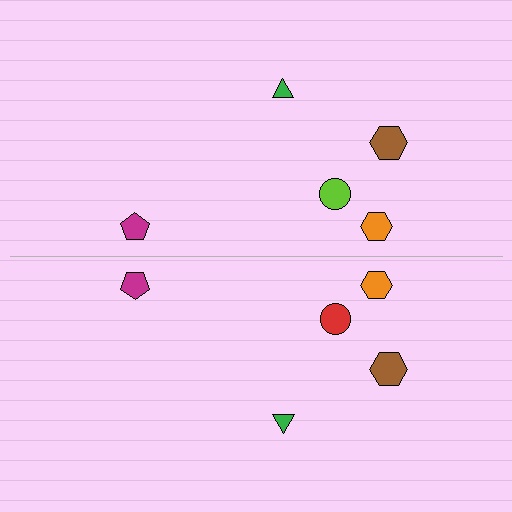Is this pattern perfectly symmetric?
No, the pattern is not perfectly symmetric. The red circle on the bottom side breaks the symmetry — its mirror counterpart is lime.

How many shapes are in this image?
There are 10 shapes in this image.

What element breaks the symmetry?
The red circle on the bottom side breaks the symmetry — its mirror counterpart is lime.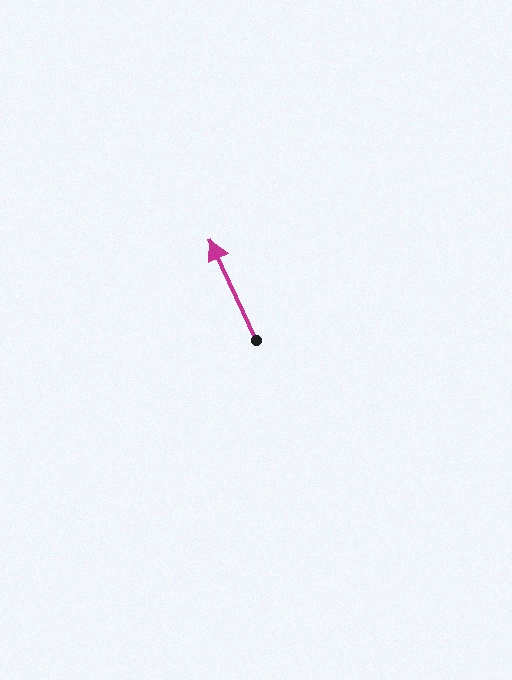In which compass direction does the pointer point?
Northwest.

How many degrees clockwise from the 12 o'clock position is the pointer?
Approximately 335 degrees.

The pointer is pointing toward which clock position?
Roughly 11 o'clock.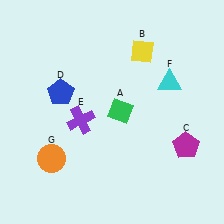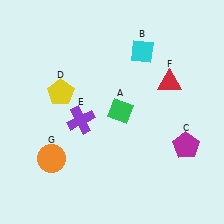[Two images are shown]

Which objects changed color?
B changed from yellow to cyan. D changed from blue to yellow. F changed from cyan to red.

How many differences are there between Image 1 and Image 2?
There are 3 differences between the two images.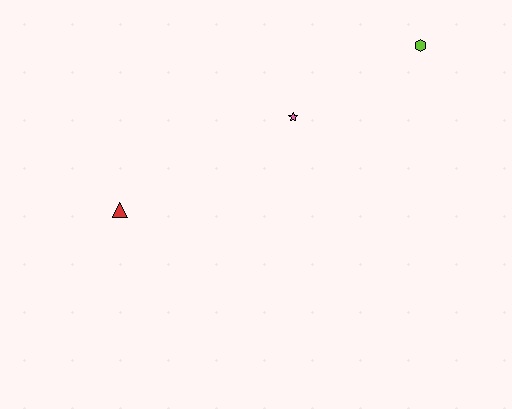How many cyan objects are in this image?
There are no cyan objects.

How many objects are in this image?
There are 3 objects.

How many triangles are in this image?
There is 1 triangle.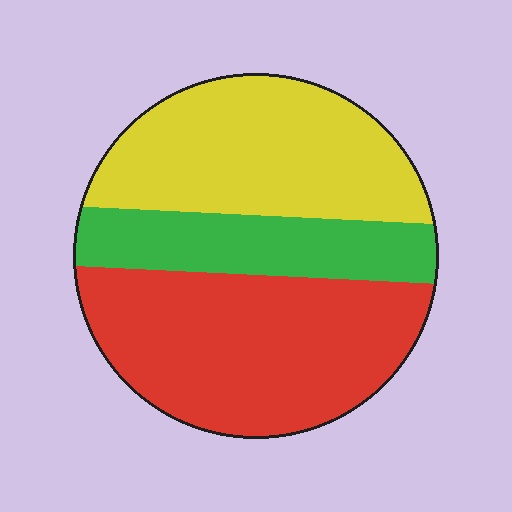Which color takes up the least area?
Green, at roughly 20%.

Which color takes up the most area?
Red, at roughly 45%.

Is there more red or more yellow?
Red.